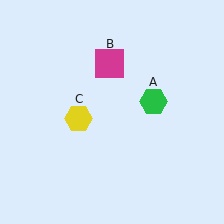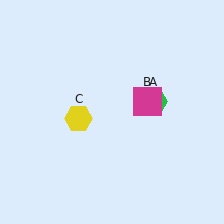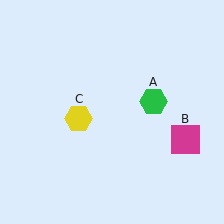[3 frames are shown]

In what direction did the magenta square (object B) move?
The magenta square (object B) moved down and to the right.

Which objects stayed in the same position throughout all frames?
Green hexagon (object A) and yellow hexagon (object C) remained stationary.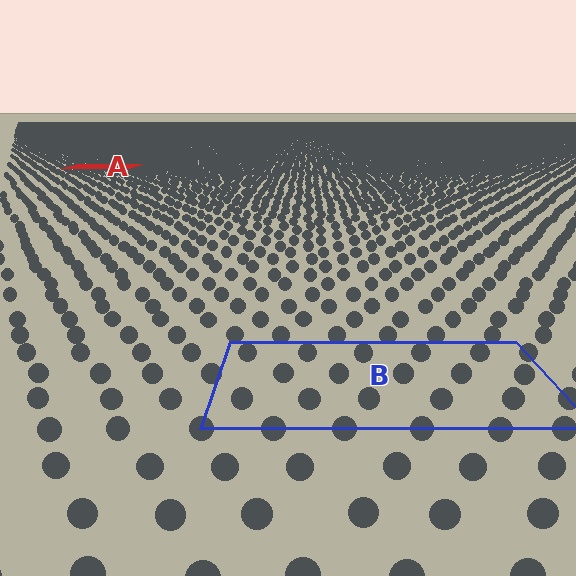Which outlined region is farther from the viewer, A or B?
Region A is farther from the viewer — the texture elements inside it appear smaller and more densely packed.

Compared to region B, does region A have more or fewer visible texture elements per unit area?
Region A has more texture elements per unit area — they are packed more densely because it is farther away.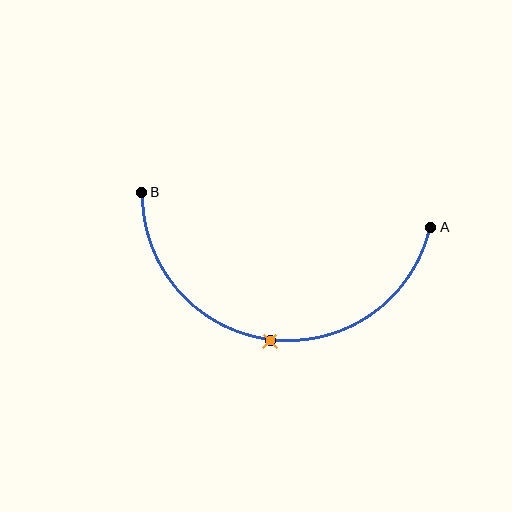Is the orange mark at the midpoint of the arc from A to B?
Yes. The orange mark lies on the arc at equal arc-length from both A and B — it is the arc midpoint.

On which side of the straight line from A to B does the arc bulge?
The arc bulges below the straight line connecting A and B.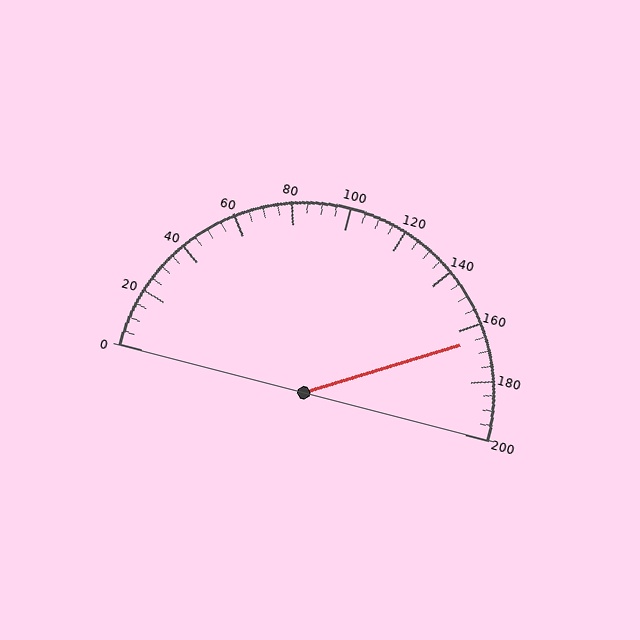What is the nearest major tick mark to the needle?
The nearest major tick mark is 160.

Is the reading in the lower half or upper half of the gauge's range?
The reading is in the upper half of the range (0 to 200).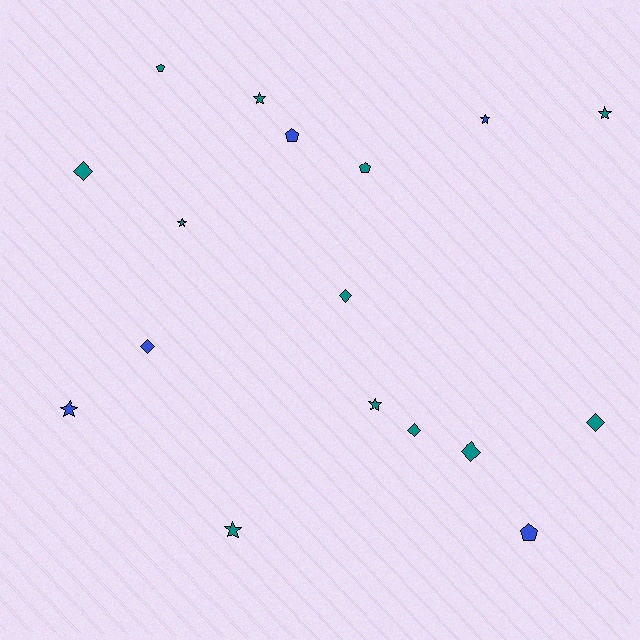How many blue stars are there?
There are 2 blue stars.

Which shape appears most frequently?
Star, with 7 objects.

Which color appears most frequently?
Teal, with 12 objects.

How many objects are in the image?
There are 17 objects.